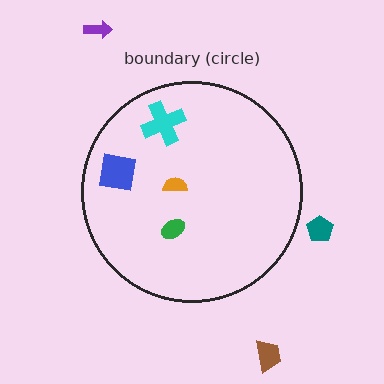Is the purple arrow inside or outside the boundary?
Outside.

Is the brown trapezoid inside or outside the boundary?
Outside.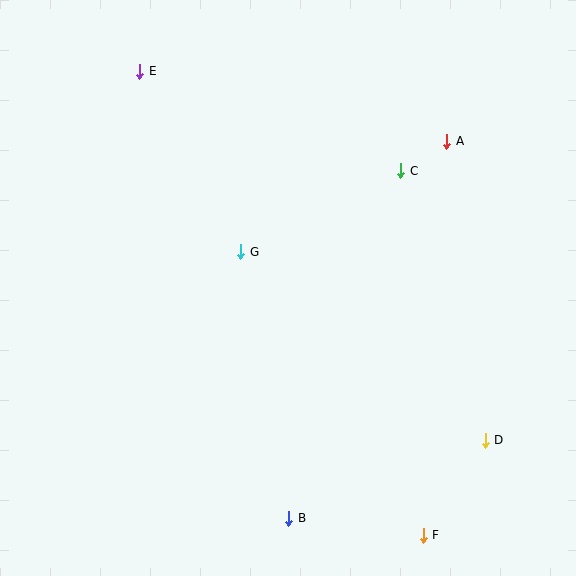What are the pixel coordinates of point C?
Point C is at (401, 171).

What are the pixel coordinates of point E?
Point E is at (140, 71).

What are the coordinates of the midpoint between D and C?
The midpoint between D and C is at (443, 306).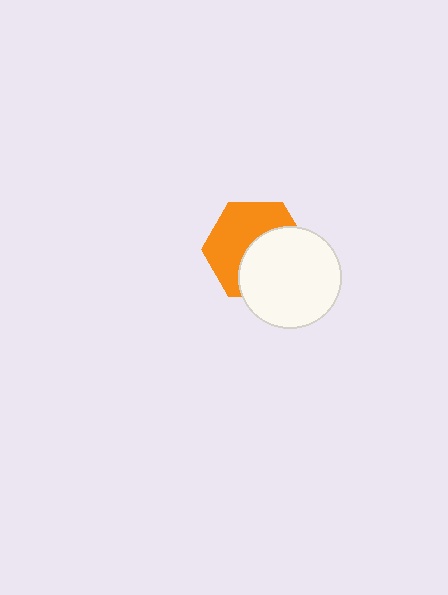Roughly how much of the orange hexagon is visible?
About half of it is visible (roughly 52%).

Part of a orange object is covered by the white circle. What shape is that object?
It is a hexagon.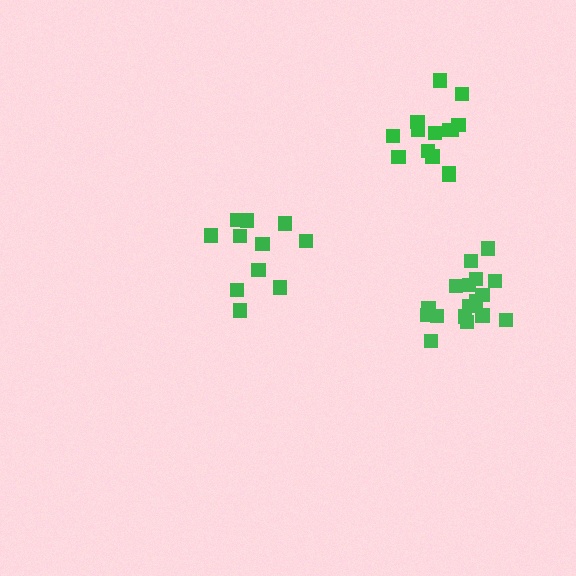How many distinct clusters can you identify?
There are 3 distinct clusters.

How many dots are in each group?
Group 1: 17 dots, Group 2: 11 dots, Group 3: 14 dots (42 total).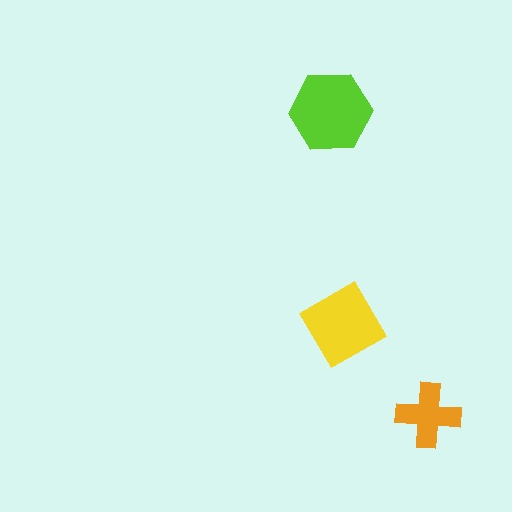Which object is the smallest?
The orange cross.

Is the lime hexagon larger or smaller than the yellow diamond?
Larger.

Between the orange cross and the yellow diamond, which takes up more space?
The yellow diamond.